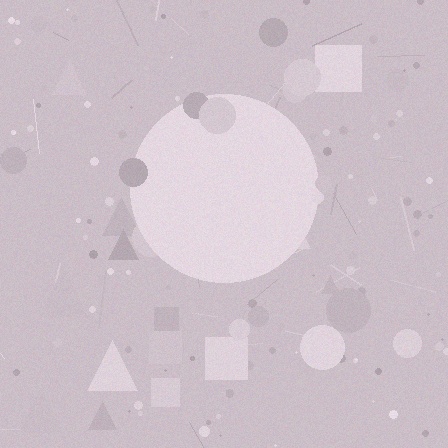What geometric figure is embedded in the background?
A circle is embedded in the background.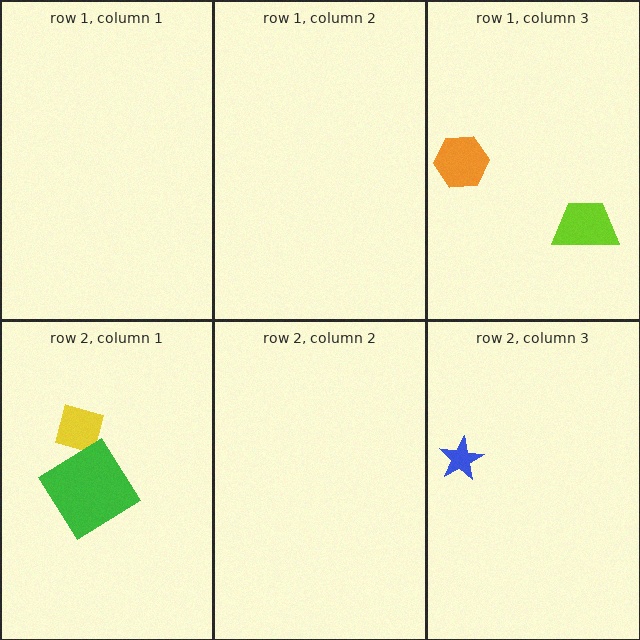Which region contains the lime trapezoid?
The row 1, column 3 region.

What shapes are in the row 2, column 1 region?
The yellow diamond, the green diamond.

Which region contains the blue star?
The row 2, column 3 region.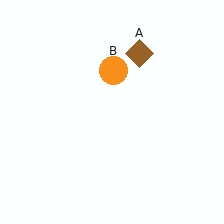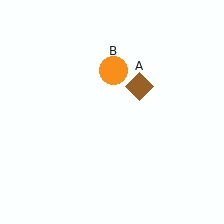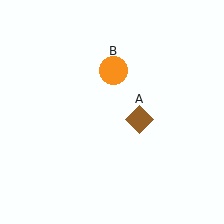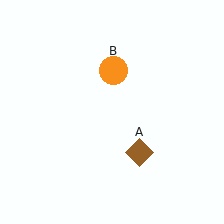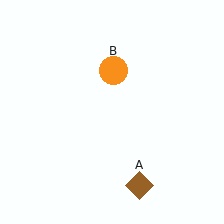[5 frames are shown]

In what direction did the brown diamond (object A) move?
The brown diamond (object A) moved down.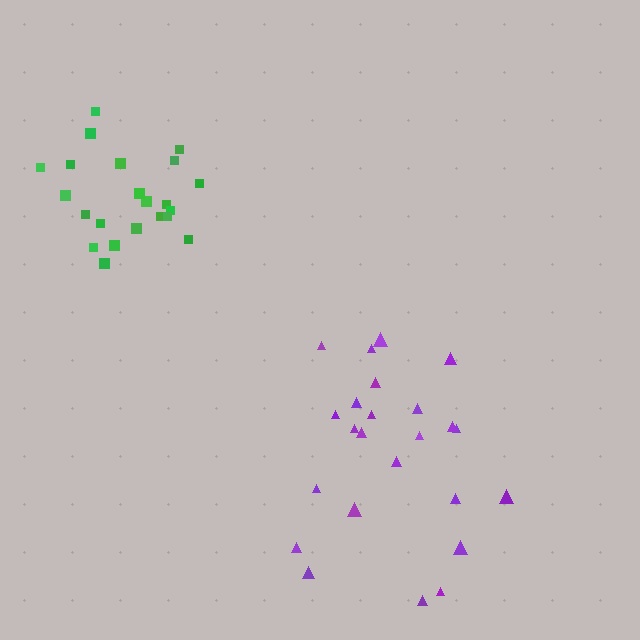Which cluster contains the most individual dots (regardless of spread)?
Purple (24).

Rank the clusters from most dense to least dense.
green, purple.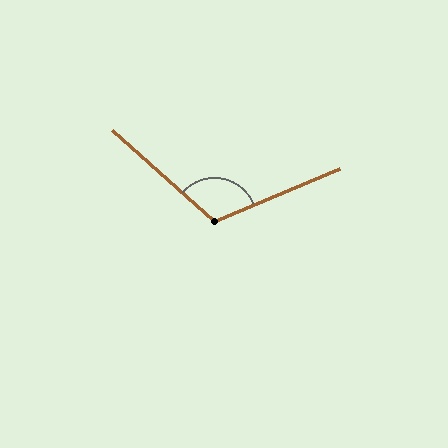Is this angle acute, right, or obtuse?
It is obtuse.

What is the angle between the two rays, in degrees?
Approximately 116 degrees.